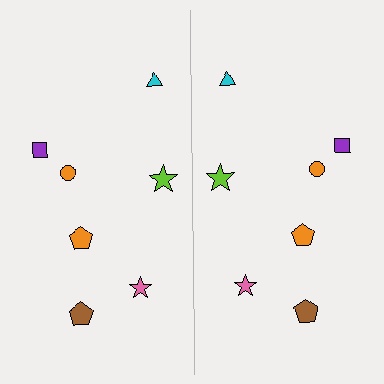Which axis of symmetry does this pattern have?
The pattern has a vertical axis of symmetry running through the center of the image.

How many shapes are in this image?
There are 14 shapes in this image.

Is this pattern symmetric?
Yes, this pattern has bilateral (reflection) symmetry.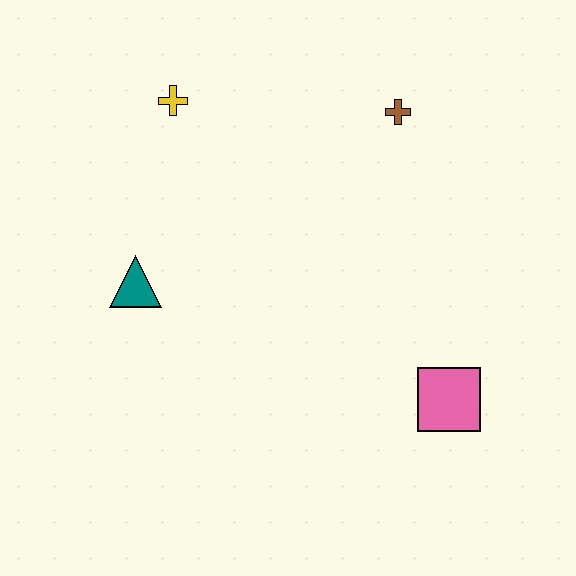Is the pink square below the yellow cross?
Yes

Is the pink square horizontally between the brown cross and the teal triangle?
No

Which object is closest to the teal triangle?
The yellow cross is closest to the teal triangle.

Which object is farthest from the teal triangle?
The pink square is farthest from the teal triangle.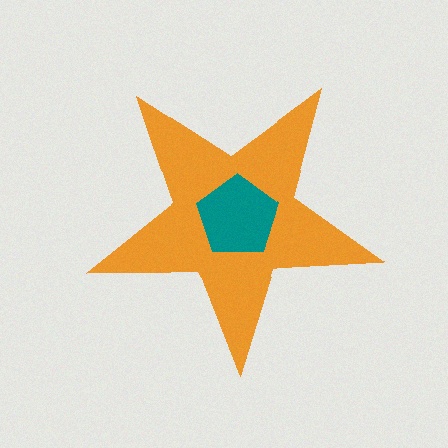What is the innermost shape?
The teal pentagon.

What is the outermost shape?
The orange star.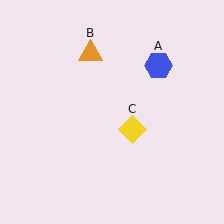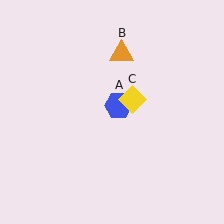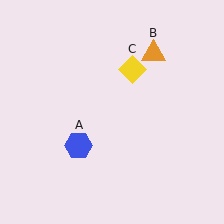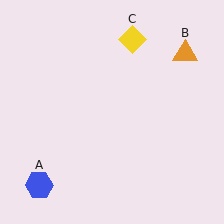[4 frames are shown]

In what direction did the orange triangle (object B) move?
The orange triangle (object B) moved right.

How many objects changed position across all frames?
3 objects changed position: blue hexagon (object A), orange triangle (object B), yellow diamond (object C).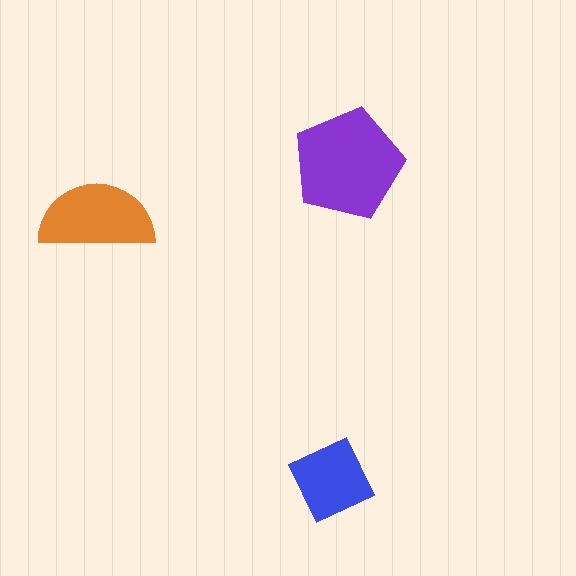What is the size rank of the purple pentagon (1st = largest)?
1st.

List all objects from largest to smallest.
The purple pentagon, the orange semicircle, the blue diamond.